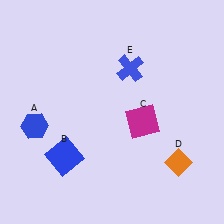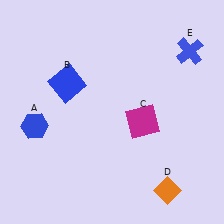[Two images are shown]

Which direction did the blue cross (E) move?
The blue cross (E) moved right.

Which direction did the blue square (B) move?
The blue square (B) moved up.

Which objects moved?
The objects that moved are: the blue square (B), the orange diamond (D), the blue cross (E).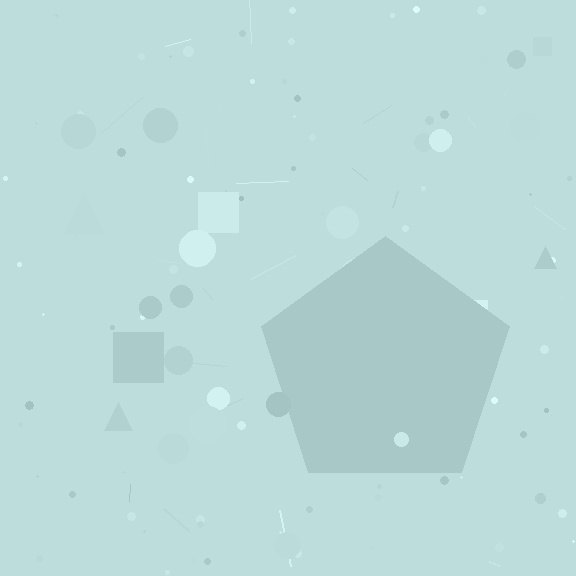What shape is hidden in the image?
A pentagon is hidden in the image.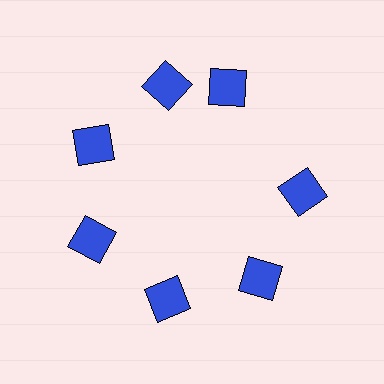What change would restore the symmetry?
The symmetry would be restored by rotating it back into even spacing with its neighbors so that all 7 squares sit at equal angles and equal distance from the center.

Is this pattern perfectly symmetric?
No. The 7 blue squares are arranged in a ring, but one element near the 1 o'clock position is rotated out of alignment along the ring, breaking the 7-fold rotational symmetry.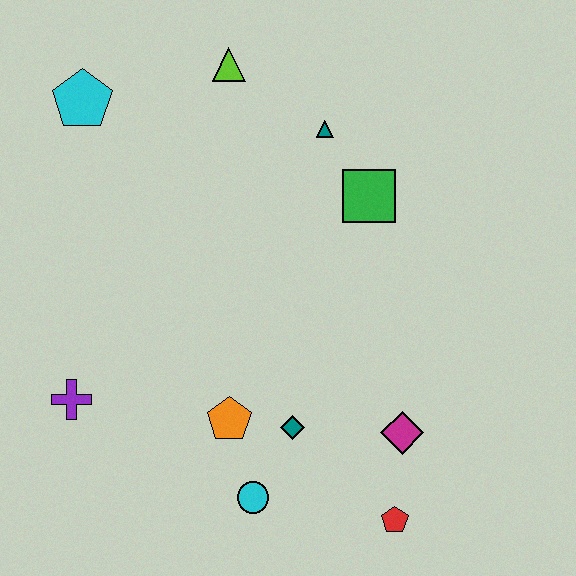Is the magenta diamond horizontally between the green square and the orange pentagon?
No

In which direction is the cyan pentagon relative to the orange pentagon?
The cyan pentagon is above the orange pentagon.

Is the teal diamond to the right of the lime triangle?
Yes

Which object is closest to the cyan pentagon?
The lime triangle is closest to the cyan pentagon.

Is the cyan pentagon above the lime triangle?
No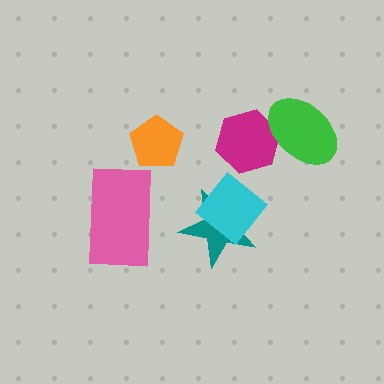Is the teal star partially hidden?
Yes, it is partially covered by another shape.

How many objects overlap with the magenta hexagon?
1 object overlaps with the magenta hexagon.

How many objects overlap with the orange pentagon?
0 objects overlap with the orange pentagon.